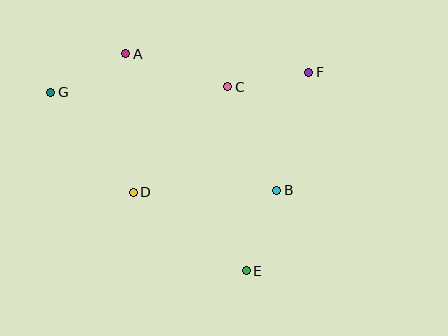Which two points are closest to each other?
Points C and F are closest to each other.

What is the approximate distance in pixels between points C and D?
The distance between C and D is approximately 142 pixels.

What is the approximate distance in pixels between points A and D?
The distance between A and D is approximately 139 pixels.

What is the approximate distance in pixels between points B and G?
The distance between B and G is approximately 246 pixels.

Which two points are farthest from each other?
Points E and G are farthest from each other.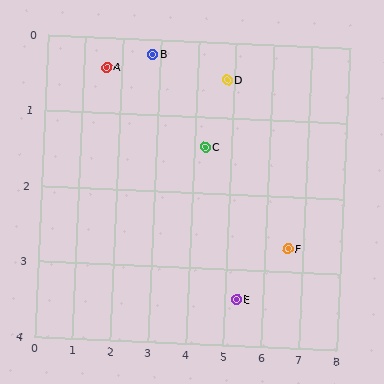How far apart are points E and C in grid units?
Points E and C are about 2.2 grid units apart.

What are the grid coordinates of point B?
Point B is at approximately (2.8, 0.2).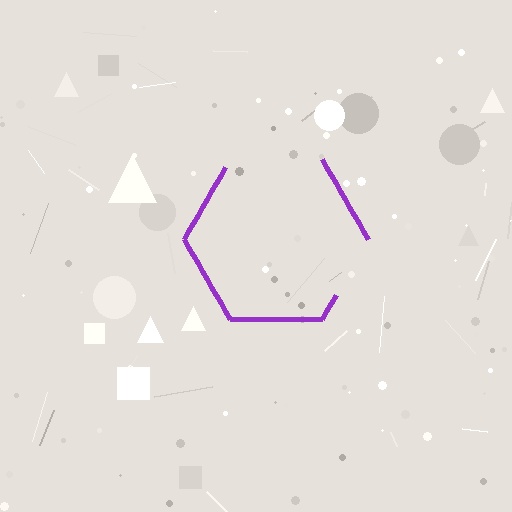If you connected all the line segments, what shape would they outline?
They would outline a hexagon.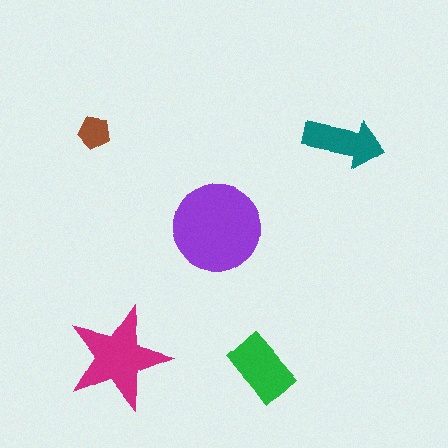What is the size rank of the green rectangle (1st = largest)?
3rd.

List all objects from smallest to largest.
The brown pentagon, the teal arrow, the green rectangle, the magenta star, the purple circle.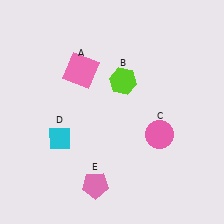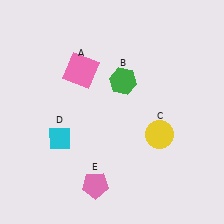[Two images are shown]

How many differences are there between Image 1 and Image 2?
There are 2 differences between the two images.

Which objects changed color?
B changed from lime to green. C changed from pink to yellow.